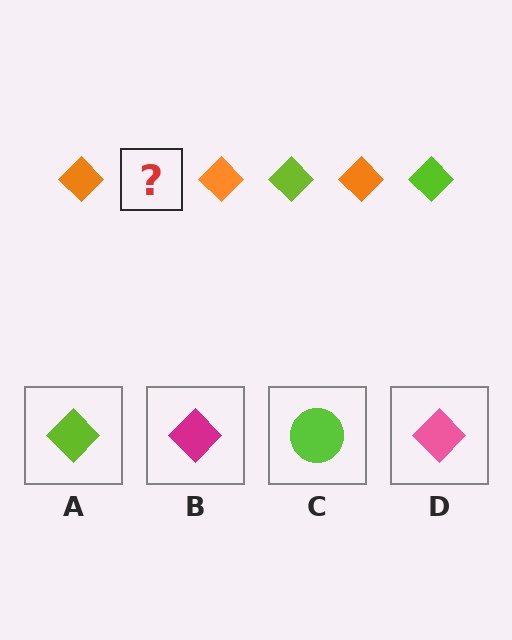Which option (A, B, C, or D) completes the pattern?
A.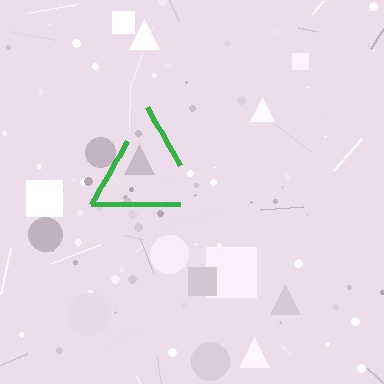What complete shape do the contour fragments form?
The contour fragments form a triangle.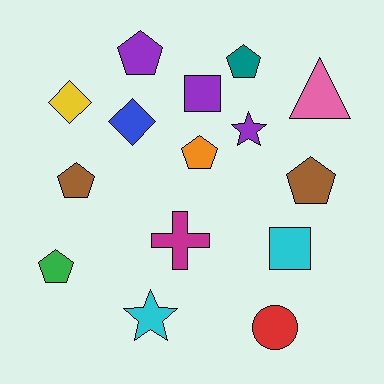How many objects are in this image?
There are 15 objects.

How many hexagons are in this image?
There are no hexagons.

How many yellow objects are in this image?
There is 1 yellow object.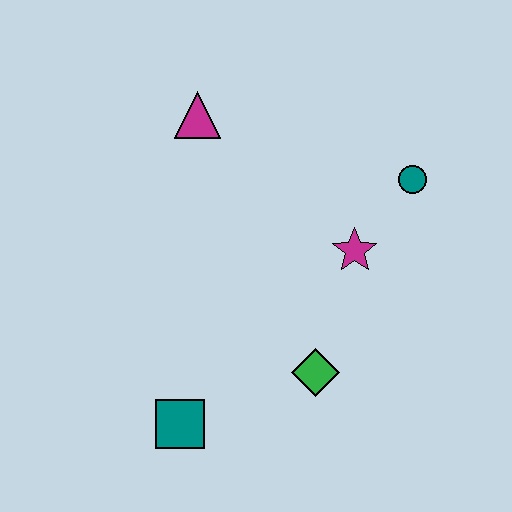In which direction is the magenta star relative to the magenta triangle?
The magenta star is to the right of the magenta triangle.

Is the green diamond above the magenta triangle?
No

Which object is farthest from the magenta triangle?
The teal square is farthest from the magenta triangle.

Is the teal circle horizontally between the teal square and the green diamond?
No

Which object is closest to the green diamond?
The magenta star is closest to the green diamond.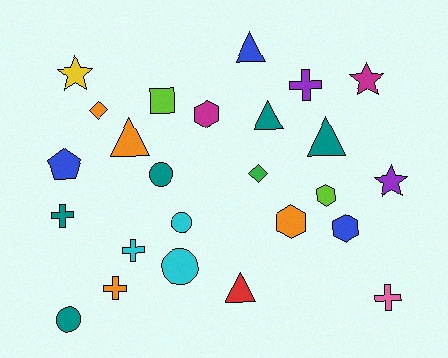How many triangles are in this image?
There are 5 triangles.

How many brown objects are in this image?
There are no brown objects.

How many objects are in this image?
There are 25 objects.